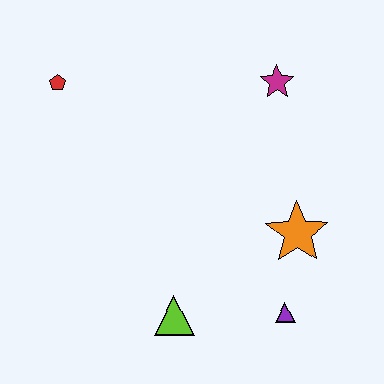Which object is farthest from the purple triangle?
The red pentagon is farthest from the purple triangle.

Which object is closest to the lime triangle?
The purple triangle is closest to the lime triangle.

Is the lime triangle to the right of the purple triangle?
No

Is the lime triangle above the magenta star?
No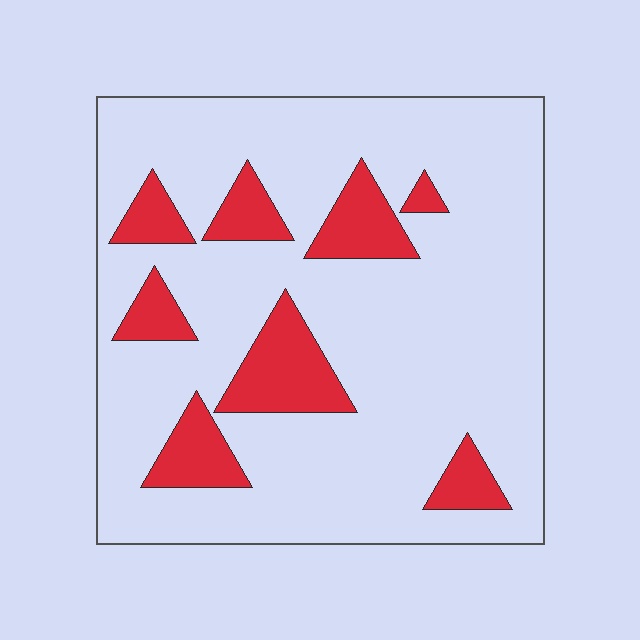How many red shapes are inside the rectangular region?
8.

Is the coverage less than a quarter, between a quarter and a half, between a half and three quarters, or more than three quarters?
Less than a quarter.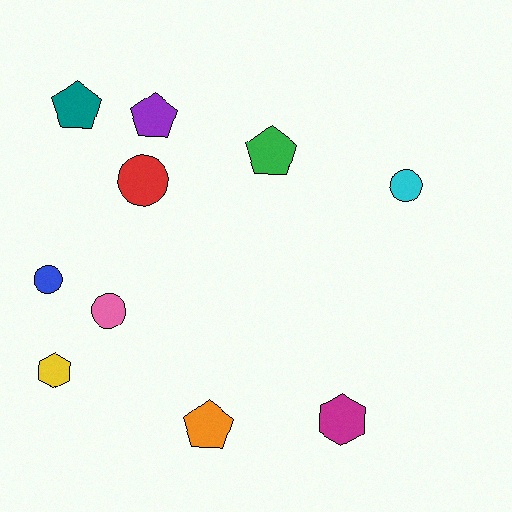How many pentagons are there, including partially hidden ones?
There are 4 pentagons.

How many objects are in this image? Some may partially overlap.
There are 10 objects.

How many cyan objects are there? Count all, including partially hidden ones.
There is 1 cyan object.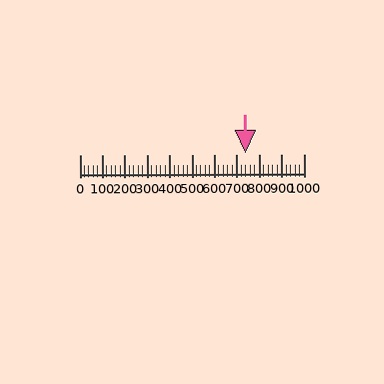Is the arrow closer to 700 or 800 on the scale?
The arrow is closer to 700.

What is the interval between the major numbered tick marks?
The major tick marks are spaced 100 units apart.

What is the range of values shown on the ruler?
The ruler shows values from 0 to 1000.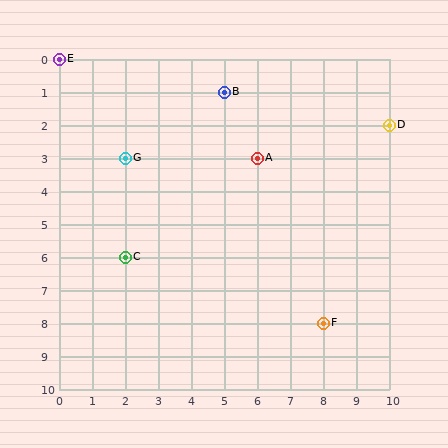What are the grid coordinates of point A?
Point A is at grid coordinates (6, 3).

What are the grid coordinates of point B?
Point B is at grid coordinates (5, 1).